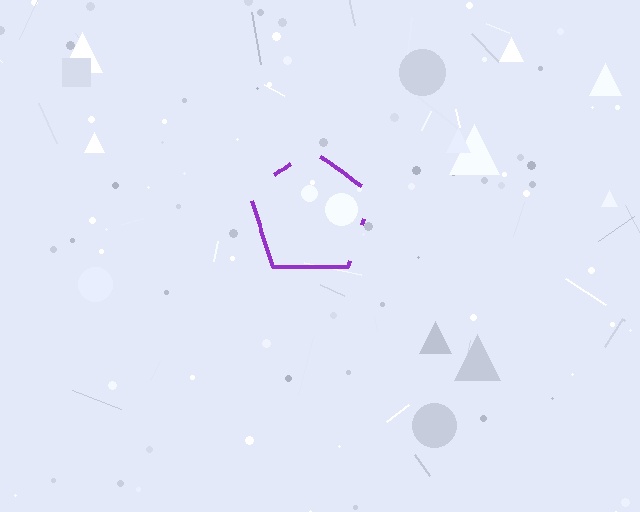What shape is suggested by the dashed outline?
The dashed outline suggests a pentagon.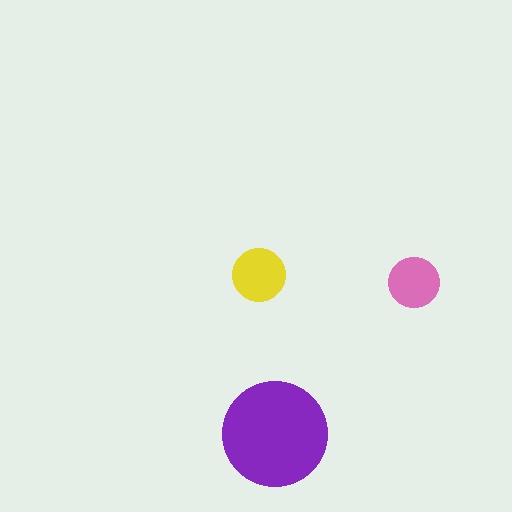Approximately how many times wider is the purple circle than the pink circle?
About 2 times wider.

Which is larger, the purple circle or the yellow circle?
The purple one.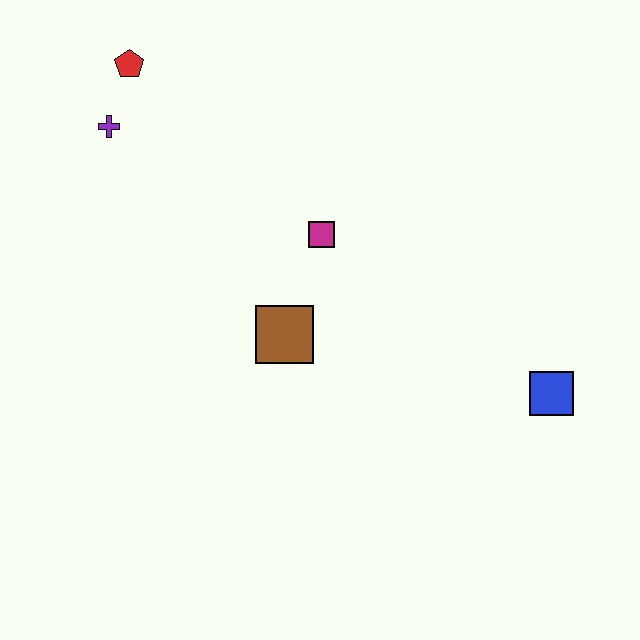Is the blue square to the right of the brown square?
Yes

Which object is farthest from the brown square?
The red pentagon is farthest from the brown square.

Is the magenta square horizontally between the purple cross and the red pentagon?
No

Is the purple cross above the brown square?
Yes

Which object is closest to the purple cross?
The red pentagon is closest to the purple cross.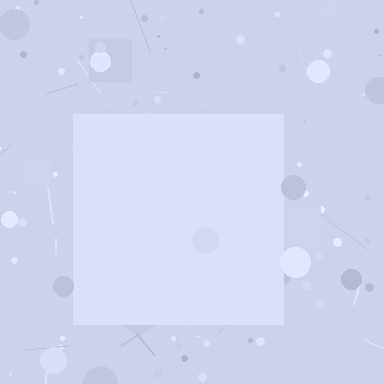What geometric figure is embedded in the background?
A square is embedded in the background.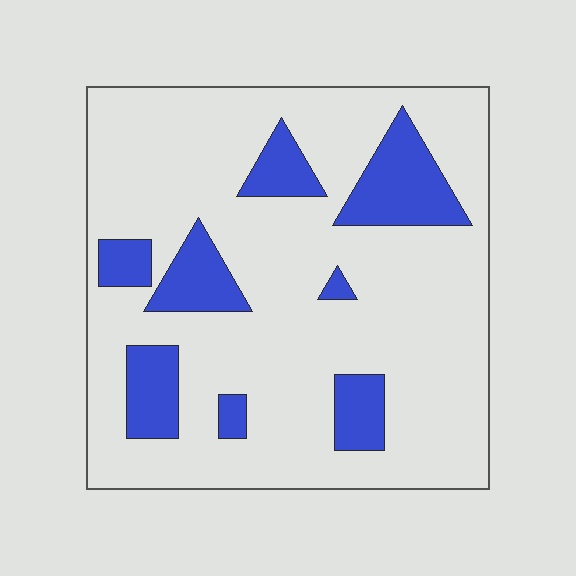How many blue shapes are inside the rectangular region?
8.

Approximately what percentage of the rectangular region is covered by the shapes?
Approximately 20%.